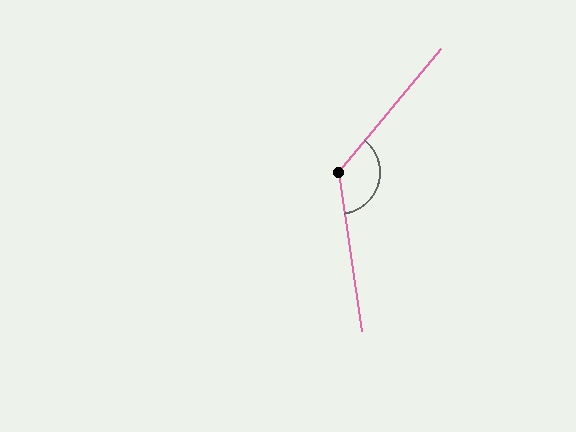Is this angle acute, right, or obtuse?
It is obtuse.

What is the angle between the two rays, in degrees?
Approximately 132 degrees.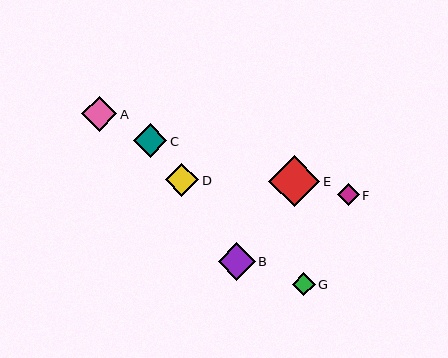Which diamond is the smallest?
Diamond F is the smallest with a size of approximately 22 pixels.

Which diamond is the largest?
Diamond E is the largest with a size of approximately 51 pixels.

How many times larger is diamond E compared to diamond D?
Diamond E is approximately 1.5 times the size of diamond D.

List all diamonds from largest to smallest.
From largest to smallest: E, B, A, C, D, G, F.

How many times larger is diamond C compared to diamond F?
Diamond C is approximately 1.6 times the size of diamond F.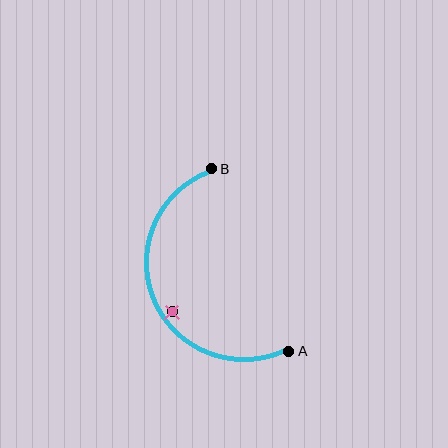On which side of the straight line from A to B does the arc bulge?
The arc bulges to the left of the straight line connecting A and B.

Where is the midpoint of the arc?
The arc midpoint is the point on the curve farthest from the straight line joining A and B. It sits to the left of that line.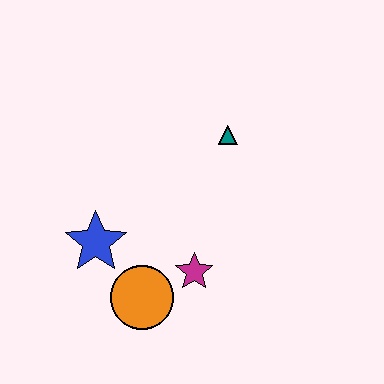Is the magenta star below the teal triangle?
Yes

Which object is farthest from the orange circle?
The teal triangle is farthest from the orange circle.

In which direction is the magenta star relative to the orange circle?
The magenta star is to the right of the orange circle.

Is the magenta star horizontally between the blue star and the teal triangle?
Yes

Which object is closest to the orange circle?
The magenta star is closest to the orange circle.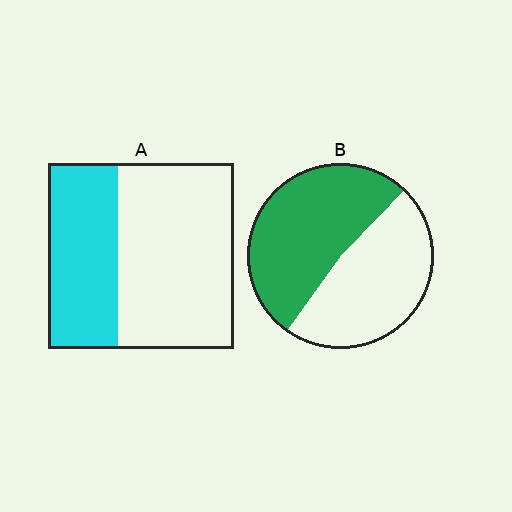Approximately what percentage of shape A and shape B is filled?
A is approximately 40% and B is approximately 50%.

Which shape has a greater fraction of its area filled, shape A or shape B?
Shape B.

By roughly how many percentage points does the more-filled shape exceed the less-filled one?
By roughly 15 percentage points (B over A).